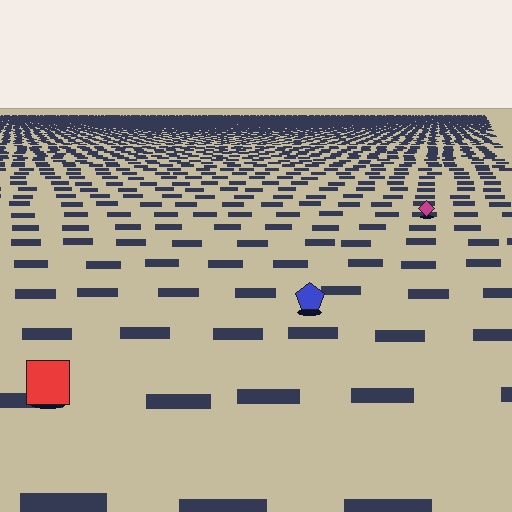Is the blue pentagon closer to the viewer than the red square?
No. The red square is closer — you can tell from the texture gradient: the ground texture is coarser near it.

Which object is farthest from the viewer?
The magenta diamond is farthest from the viewer. It appears smaller and the ground texture around it is denser.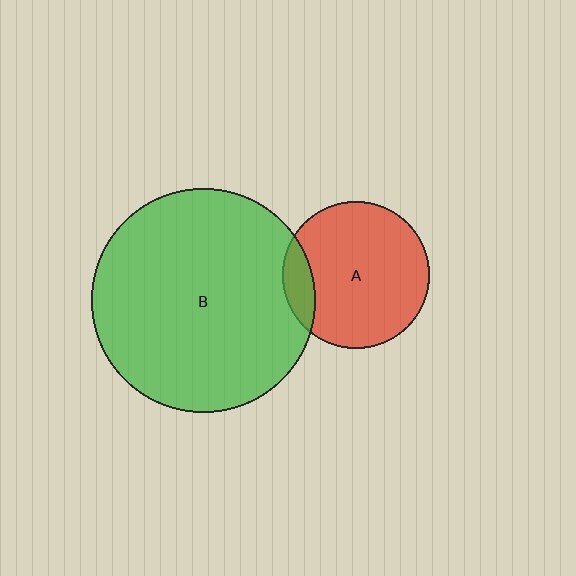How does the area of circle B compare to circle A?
Approximately 2.3 times.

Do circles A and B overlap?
Yes.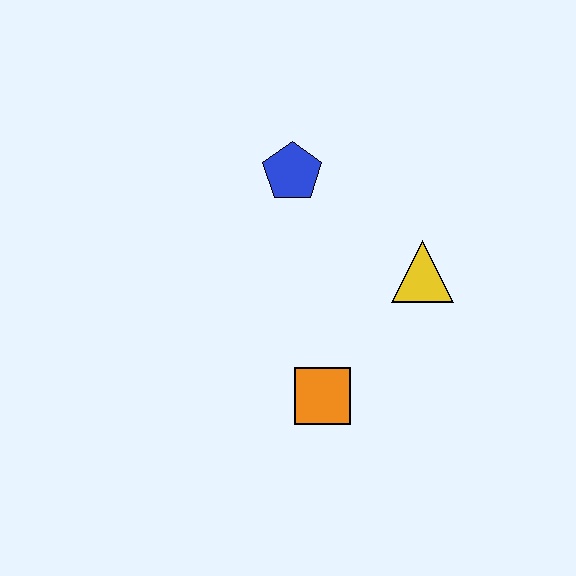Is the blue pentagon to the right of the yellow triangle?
No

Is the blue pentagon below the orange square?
No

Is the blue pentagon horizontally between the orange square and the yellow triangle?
No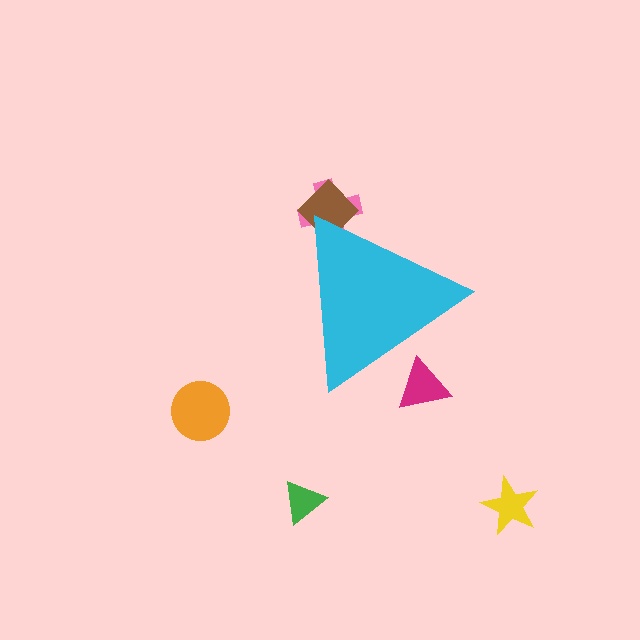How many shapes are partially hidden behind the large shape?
3 shapes are partially hidden.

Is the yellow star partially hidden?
No, the yellow star is fully visible.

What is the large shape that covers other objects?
A cyan triangle.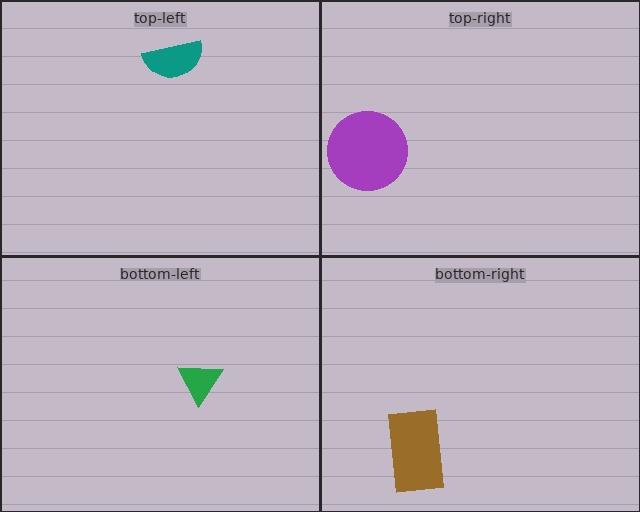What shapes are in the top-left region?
The teal semicircle.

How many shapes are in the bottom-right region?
1.